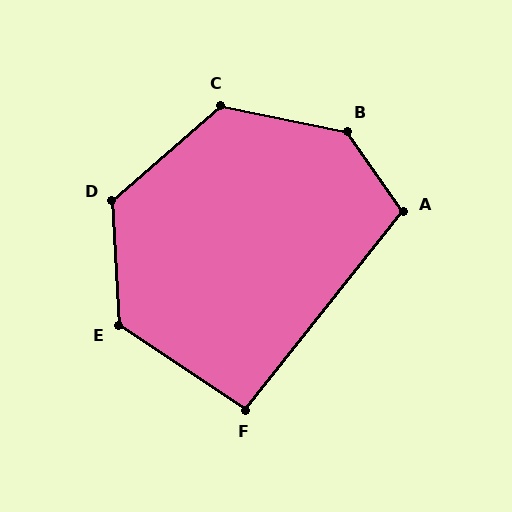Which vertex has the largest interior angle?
B, at approximately 137 degrees.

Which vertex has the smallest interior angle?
F, at approximately 95 degrees.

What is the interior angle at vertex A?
Approximately 106 degrees (obtuse).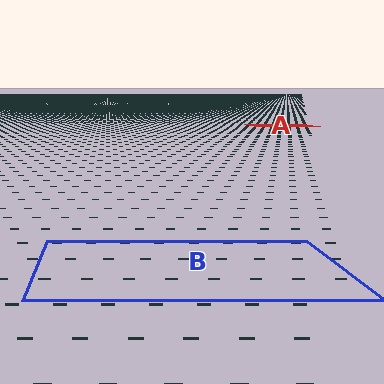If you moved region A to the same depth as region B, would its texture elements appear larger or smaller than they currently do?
They would appear larger. At a closer depth, the same texture elements are projected at a bigger on-screen size.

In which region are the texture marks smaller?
The texture marks are smaller in region A, because it is farther away.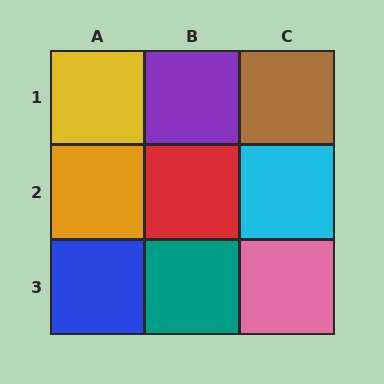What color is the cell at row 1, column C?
Brown.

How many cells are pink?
1 cell is pink.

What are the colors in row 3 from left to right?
Blue, teal, pink.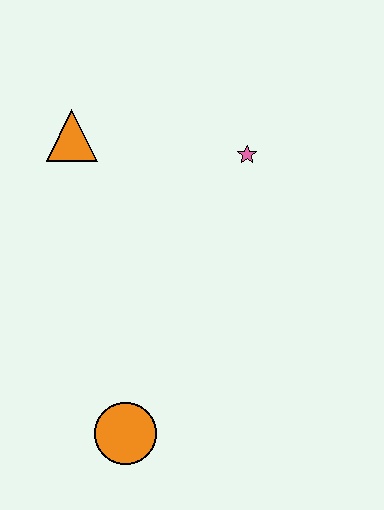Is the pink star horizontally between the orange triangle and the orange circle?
No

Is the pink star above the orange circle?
Yes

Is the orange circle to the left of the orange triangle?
No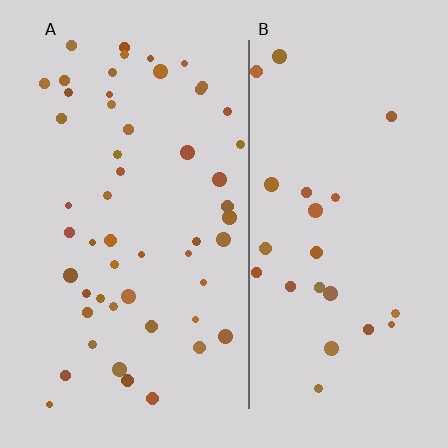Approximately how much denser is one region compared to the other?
Approximately 2.2× — region A over region B.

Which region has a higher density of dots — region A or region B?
A (the left).